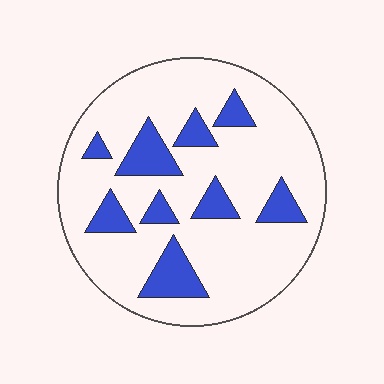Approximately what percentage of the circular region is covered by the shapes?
Approximately 20%.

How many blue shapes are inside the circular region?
9.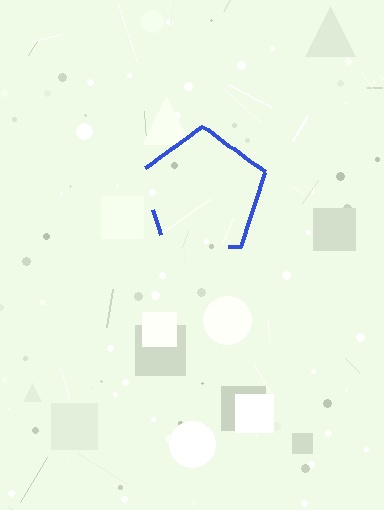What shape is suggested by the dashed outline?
The dashed outline suggests a pentagon.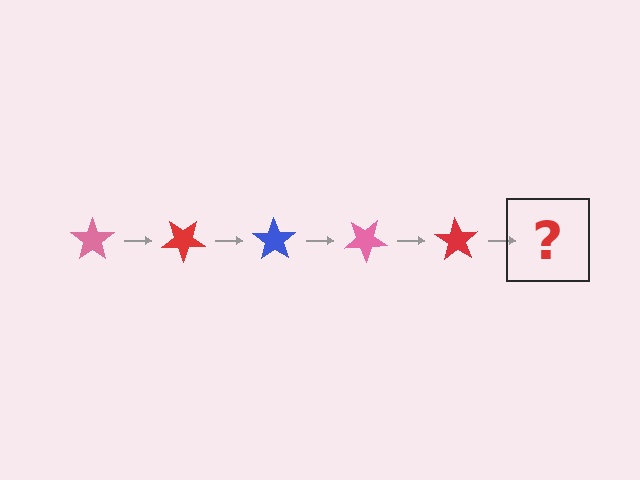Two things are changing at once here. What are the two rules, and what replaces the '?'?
The two rules are that it rotates 35 degrees each step and the color cycles through pink, red, and blue. The '?' should be a blue star, rotated 175 degrees from the start.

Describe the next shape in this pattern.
It should be a blue star, rotated 175 degrees from the start.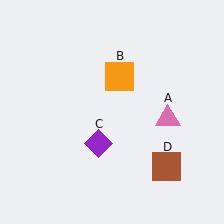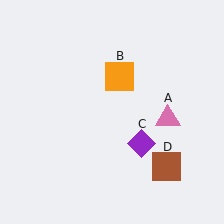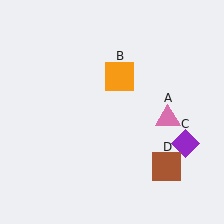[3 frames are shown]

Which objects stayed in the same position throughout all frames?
Pink triangle (object A) and orange square (object B) and brown square (object D) remained stationary.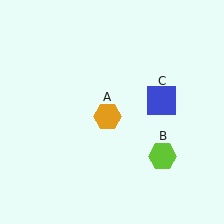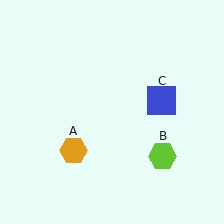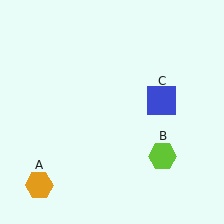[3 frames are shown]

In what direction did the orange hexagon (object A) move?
The orange hexagon (object A) moved down and to the left.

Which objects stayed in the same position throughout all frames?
Lime hexagon (object B) and blue square (object C) remained stationary.